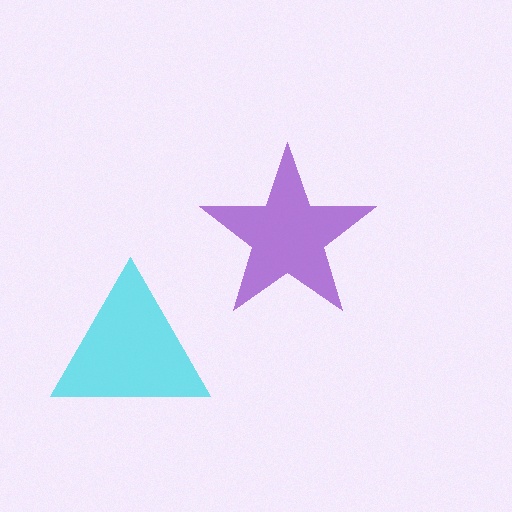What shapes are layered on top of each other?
The layered shapes are: a cyan triangle, a purple star.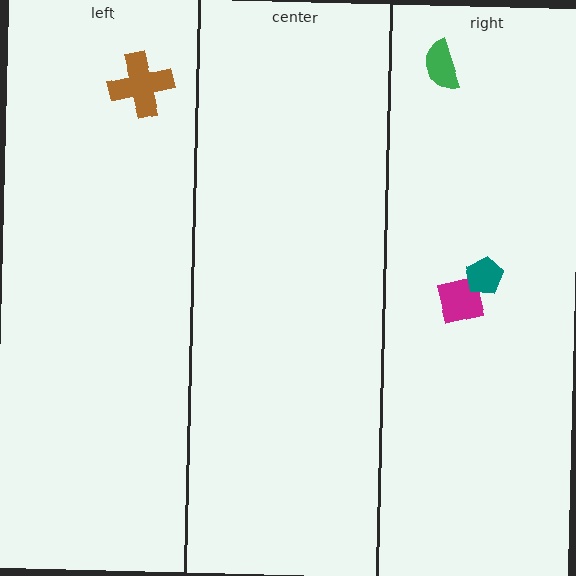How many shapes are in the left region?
1.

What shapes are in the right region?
The magenta square, the green semicircle, the teal pentagon.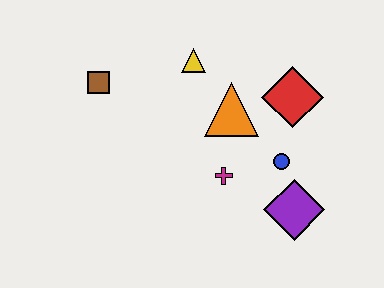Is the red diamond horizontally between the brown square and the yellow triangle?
No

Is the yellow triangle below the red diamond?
No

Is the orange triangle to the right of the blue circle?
No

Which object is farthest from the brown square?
The purple diamond is farthest from the brown square.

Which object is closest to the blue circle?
The purple diamond is closest to the blue circle.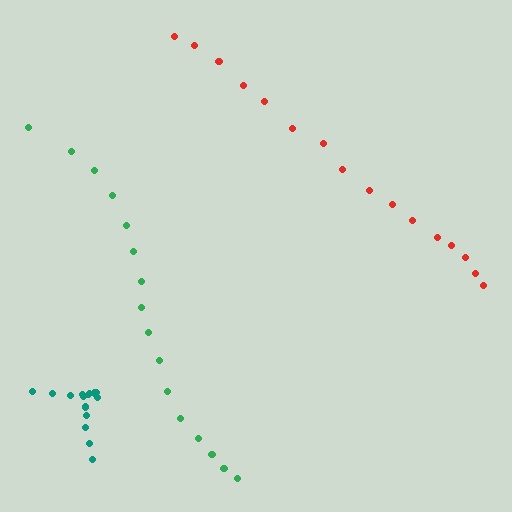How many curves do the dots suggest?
There are 3 distinct paths.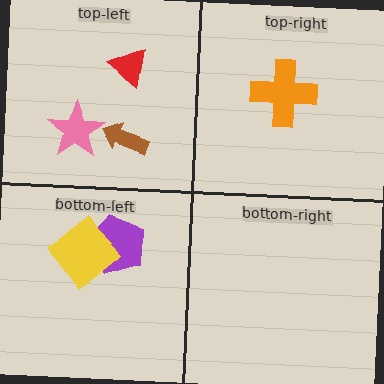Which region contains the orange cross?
The top-right region.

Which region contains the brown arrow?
The top-left region.